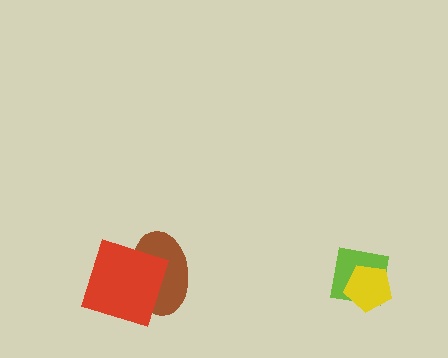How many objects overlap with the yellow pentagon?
1 object overlaps with the yellow pentagon.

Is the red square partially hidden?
No, no other shape covers it.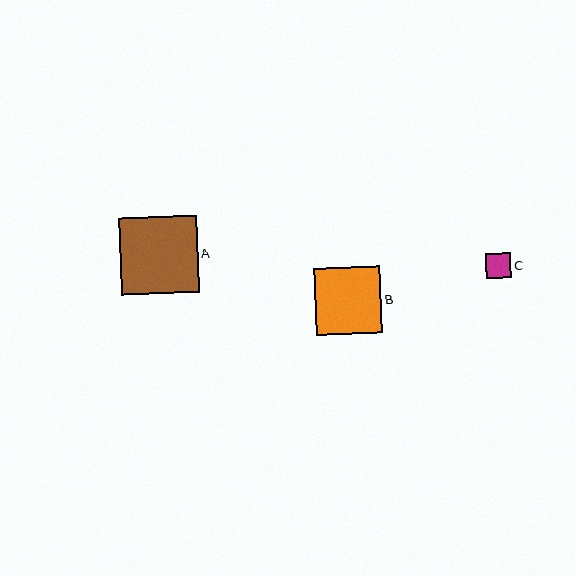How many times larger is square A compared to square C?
Square A is approximately 3.1 times the size of square C.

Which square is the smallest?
Square C is the smallest with a size of approximately 25 pixels.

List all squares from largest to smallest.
From largest to smallest: A, B, C.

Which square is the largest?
Square A is the largest with a size of approximately 78 pixels.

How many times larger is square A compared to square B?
Square A is approximately 1.2 times the size of square B.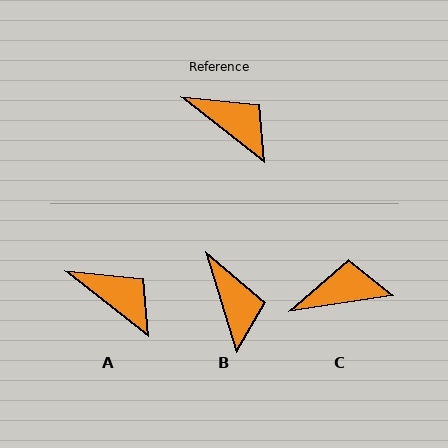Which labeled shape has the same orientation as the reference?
A.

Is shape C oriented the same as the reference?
No, it is off by about 46 degrees.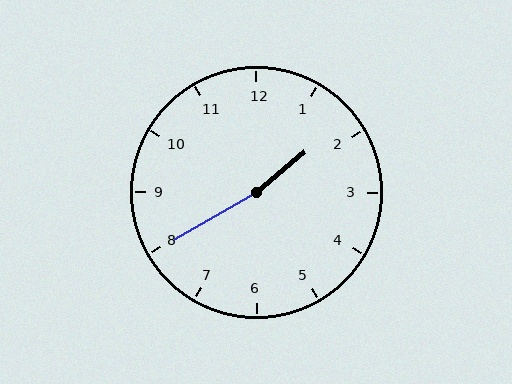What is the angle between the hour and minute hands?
Approximately 170 degrees.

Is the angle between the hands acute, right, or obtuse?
It is obtuse.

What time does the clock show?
1:40.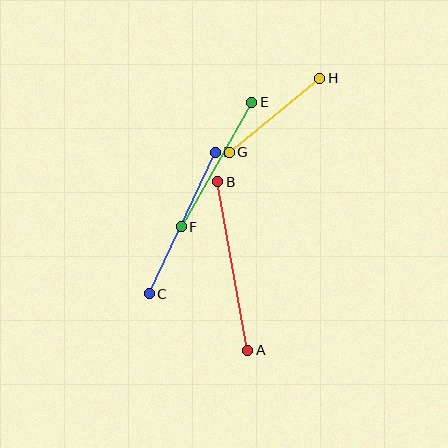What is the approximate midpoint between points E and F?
The midpoint is at approximately (217, 164) pixels.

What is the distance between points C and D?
The distance is approximately 156 pixels.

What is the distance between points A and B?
The distance is approximately 171 pixels.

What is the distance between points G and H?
The distance is approximately 117 pixels.